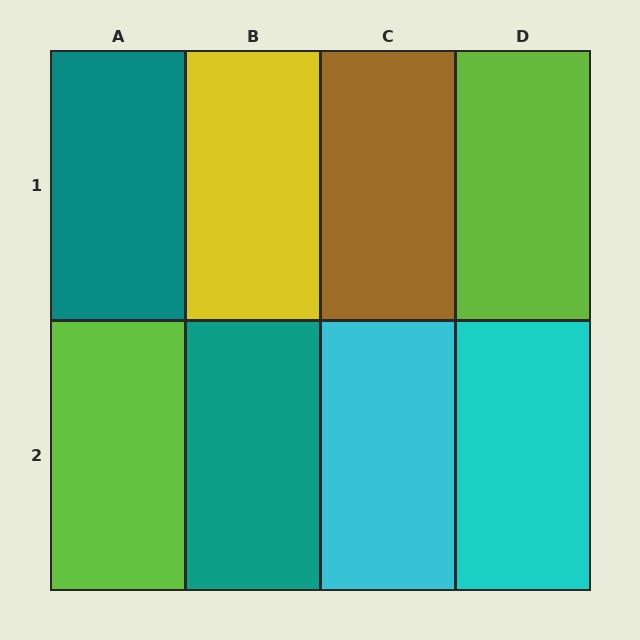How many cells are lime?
2 cells are lime.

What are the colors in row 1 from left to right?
Teal, yellow, brown, lime.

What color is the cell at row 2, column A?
Lime.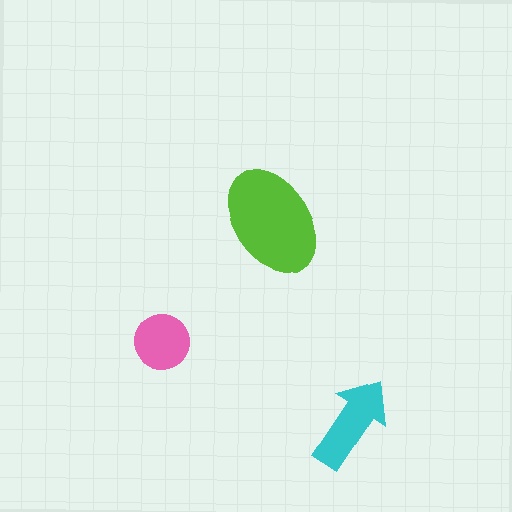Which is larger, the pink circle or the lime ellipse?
The lime ellipse.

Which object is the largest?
The lime ellipse.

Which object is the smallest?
The pink circle.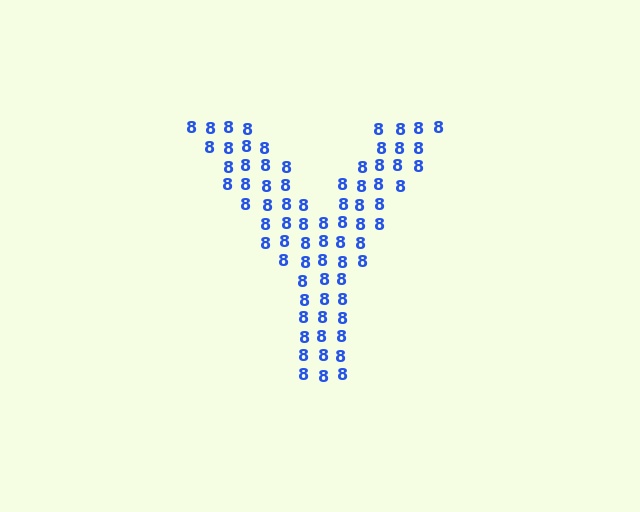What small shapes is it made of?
It is made of small digit 8's.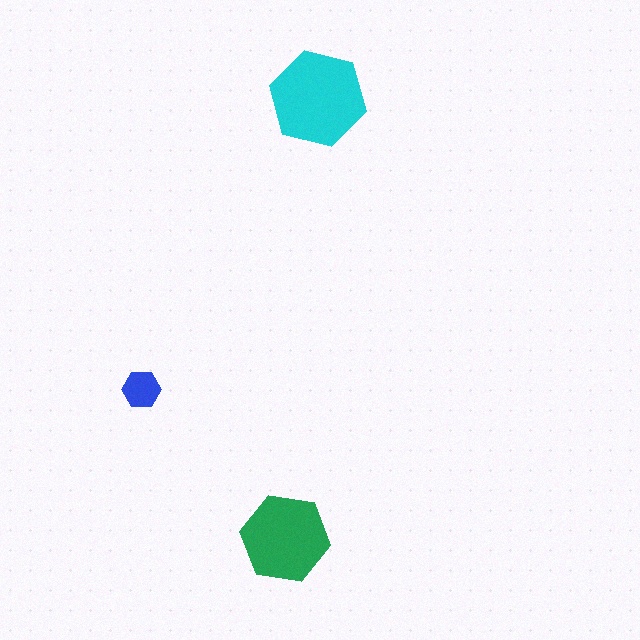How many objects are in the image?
There are 3 objects in the image.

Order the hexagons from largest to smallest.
the cyan one, the green one, the blue one.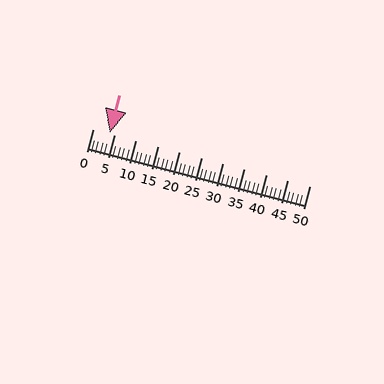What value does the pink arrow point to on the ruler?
The pink arrow points to approximately 4.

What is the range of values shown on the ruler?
The ruler shows values from 0 to 50.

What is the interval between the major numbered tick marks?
The major tick marks are spaced 5 units apart.